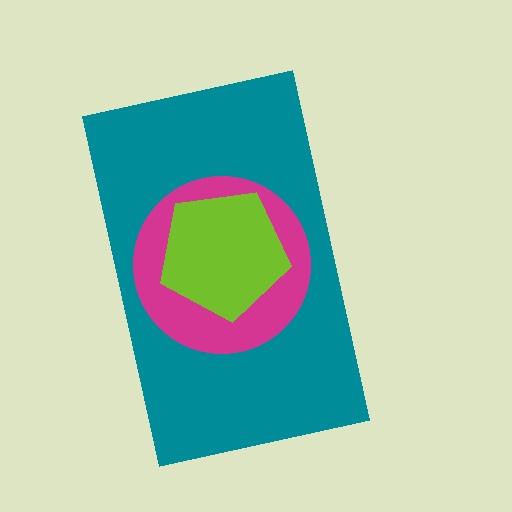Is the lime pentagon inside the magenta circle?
Yes.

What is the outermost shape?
The teal rectangle.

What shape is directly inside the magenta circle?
The lime pentagon.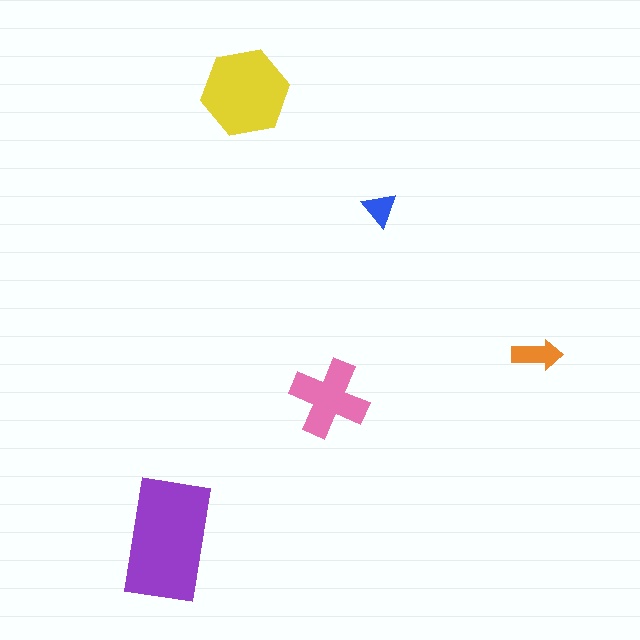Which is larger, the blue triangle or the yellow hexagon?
The yellow hexagon.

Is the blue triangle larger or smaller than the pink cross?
Smaller.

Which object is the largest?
The purple rectangle.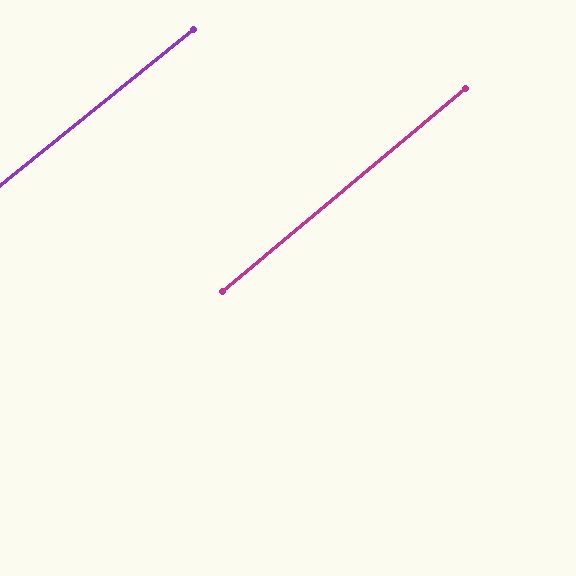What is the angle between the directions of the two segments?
Approximately 1 degree.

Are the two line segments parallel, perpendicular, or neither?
Parallel — their directions differ by only 1.1°.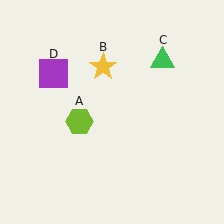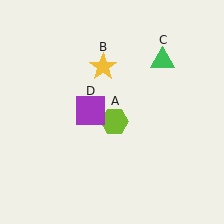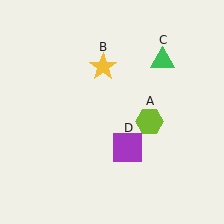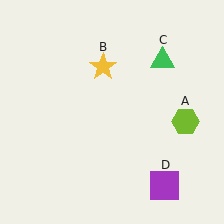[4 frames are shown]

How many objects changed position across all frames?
2 objects changed position: lime hexagon (object A), purple square (object D).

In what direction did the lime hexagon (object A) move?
The lime hexagon (object A) moved right.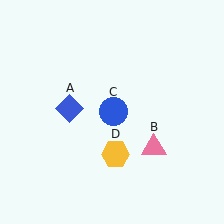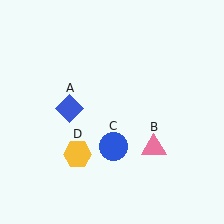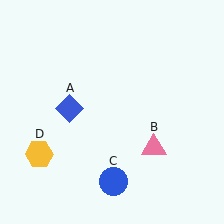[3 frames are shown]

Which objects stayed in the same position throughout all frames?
Blue diamond (object A) and pink triangle (object B) remained stationary.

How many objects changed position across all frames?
2 objects changed position: blue circle (object C), yellow hexagon (object D).